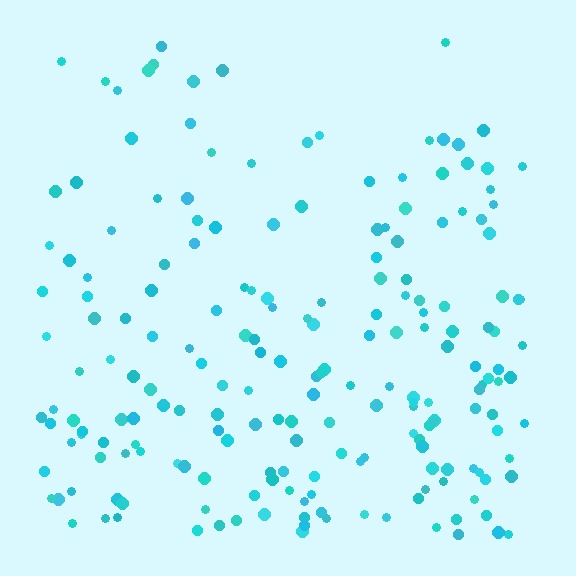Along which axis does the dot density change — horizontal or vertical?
Vertical.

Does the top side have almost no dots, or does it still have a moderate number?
Still a moderate number, just noticeably fewer than the bottom.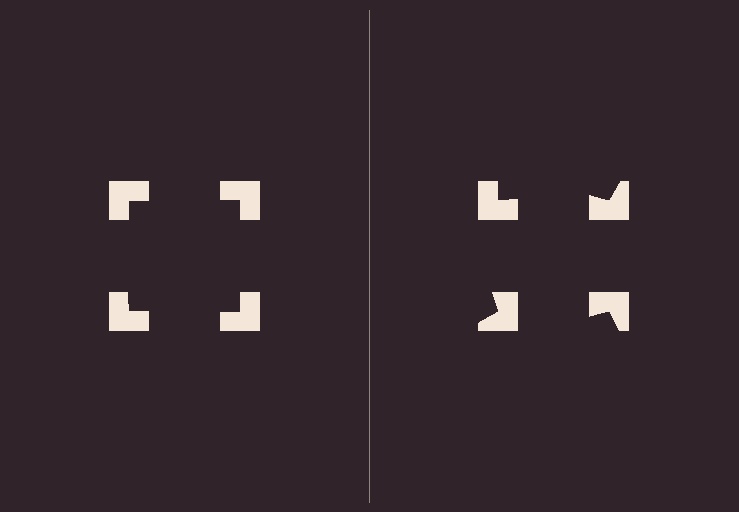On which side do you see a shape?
An illusory square appears on the left side. On the right side the wedge cuts are rotated, so no coherent shape forms.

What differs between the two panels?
The notched squares are positioned identically on both sides; only the wedge orientations differ. On the left they align to a square; on the right they are misaligned.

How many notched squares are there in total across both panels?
8 — 4 on each side.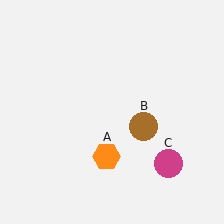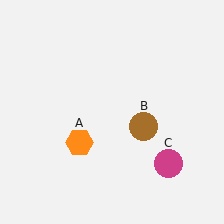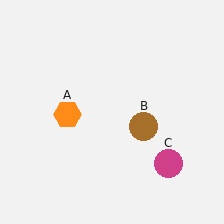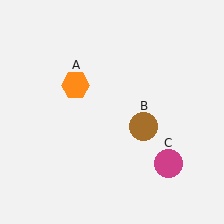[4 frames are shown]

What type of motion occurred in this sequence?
The orange hexagon (object A) rotated clockwise around the center of the scene.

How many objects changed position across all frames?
1 object changed position: orange hexagon (object A).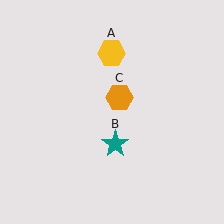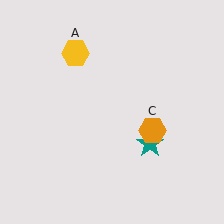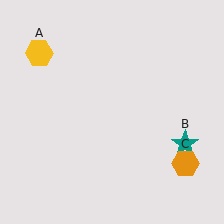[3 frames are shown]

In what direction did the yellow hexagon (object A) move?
The yellow hexagon (object A) moved left.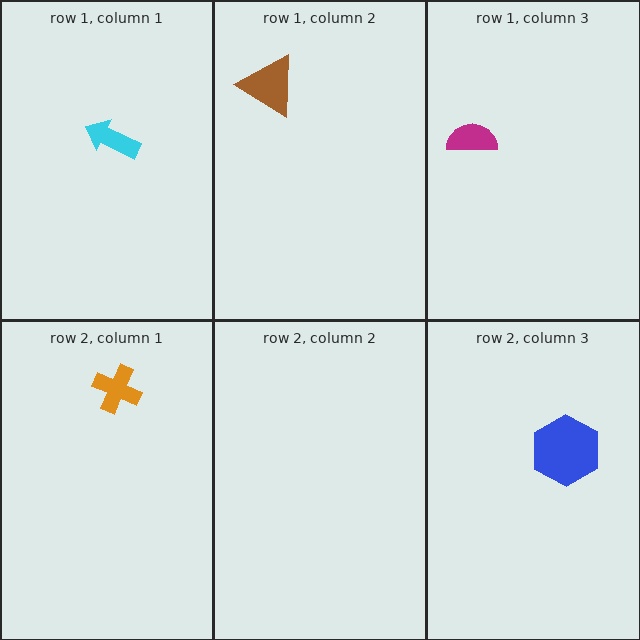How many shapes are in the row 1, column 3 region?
1.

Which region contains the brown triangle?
The row 1, column 2 region.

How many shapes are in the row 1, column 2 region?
1.